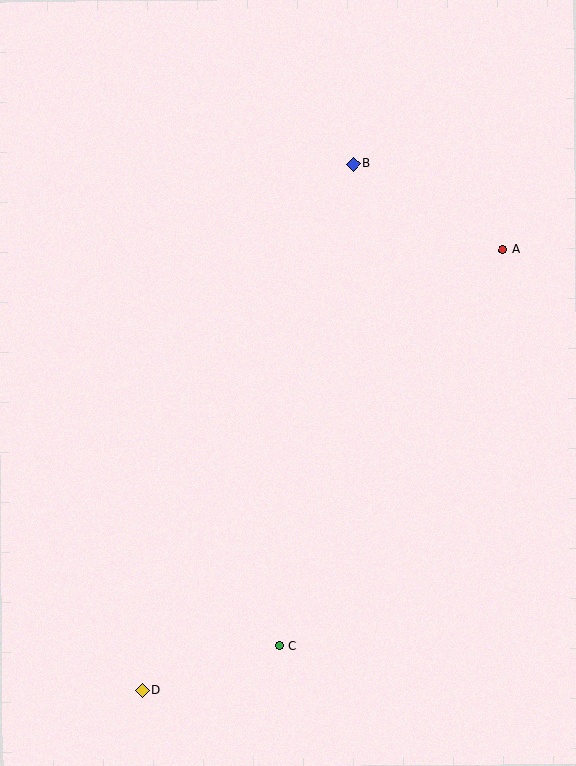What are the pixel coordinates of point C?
Point C is at (279, 646).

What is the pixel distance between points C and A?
The distance between C and A is 455 pixels.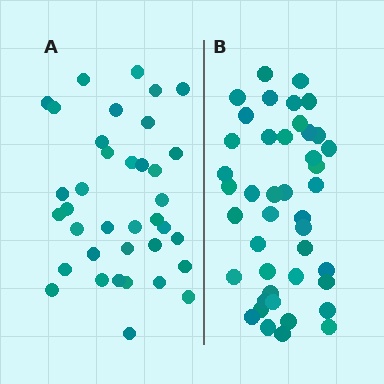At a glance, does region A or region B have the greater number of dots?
Region B (the right region) has more dots.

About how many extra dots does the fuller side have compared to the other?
Region B has about 6 more dots than region A.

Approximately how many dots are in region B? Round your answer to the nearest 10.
About 40 dots. (The exact count is 43, which rounds to 40.)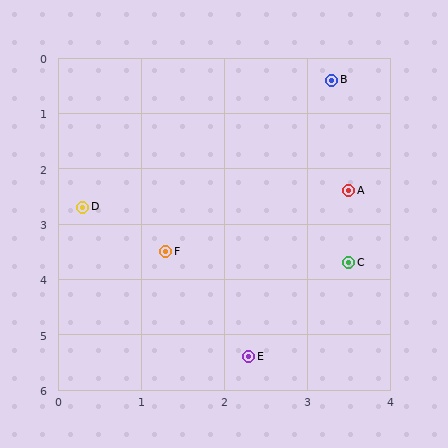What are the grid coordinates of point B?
Point B is at approximately (3.3, 0.4).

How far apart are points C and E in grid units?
Points C and E are about 2.1 grid units apart.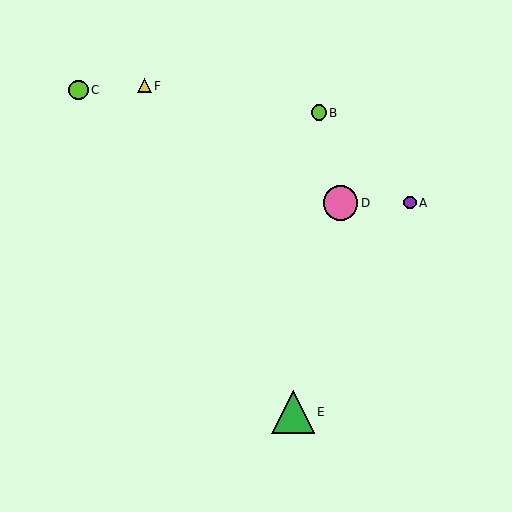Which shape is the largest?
The green triangle (labeled E) is the largest.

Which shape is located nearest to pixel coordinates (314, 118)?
The lime circle (labeled B) at (319, 113) is nearest to that location.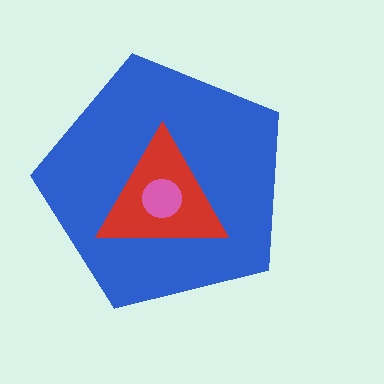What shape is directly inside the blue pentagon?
The red triangle.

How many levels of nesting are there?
3.